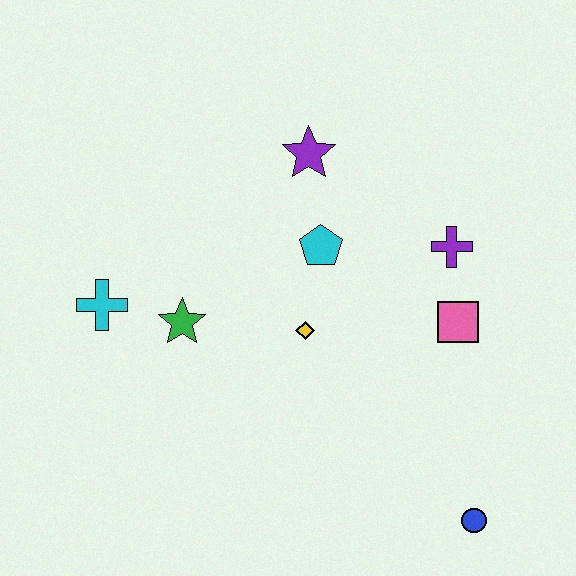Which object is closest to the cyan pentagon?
The yellow diamond is closest to the cyan pentagon.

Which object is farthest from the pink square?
The cyan cross is farthest from the pink square.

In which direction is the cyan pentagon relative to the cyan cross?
The cyan pentagon is to the right of the cyan cross.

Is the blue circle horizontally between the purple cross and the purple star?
No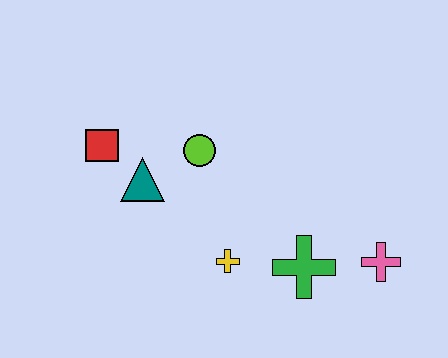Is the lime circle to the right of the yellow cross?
No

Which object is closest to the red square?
The teal triangle is closest to the red square.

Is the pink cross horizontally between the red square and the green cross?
No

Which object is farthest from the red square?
The pink cross is farthest from the red square.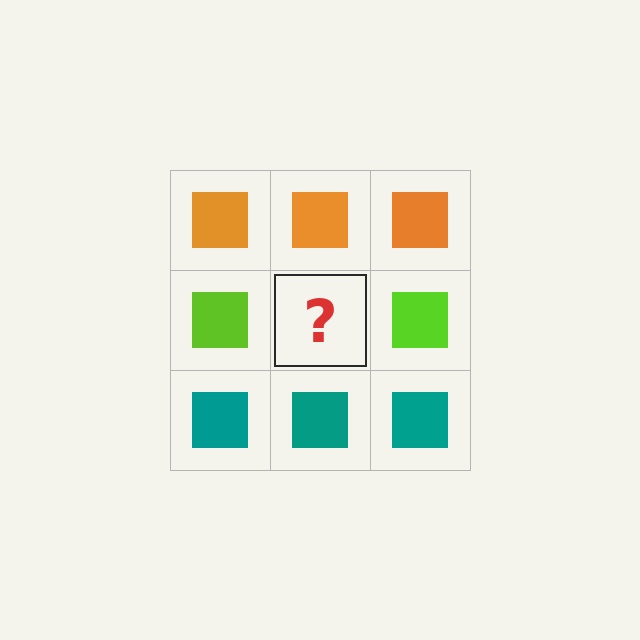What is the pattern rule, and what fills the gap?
The rule is that each row has a consistent color. The gap should be filled with a lime square.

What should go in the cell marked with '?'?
The missing cell should contain a lime square.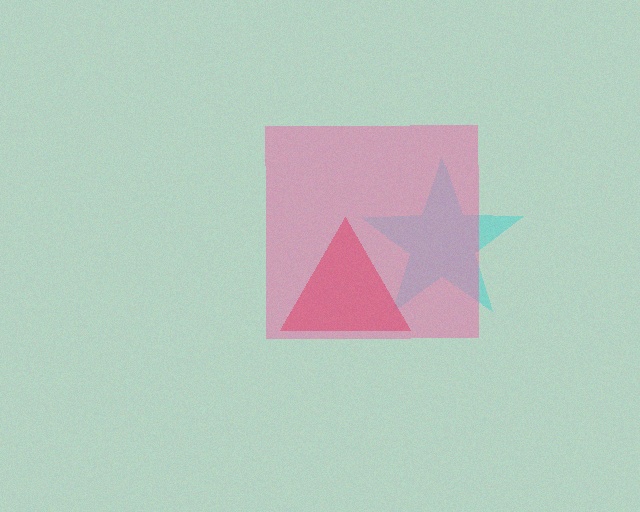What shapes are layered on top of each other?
The layered shapes are: a cyan star, a red triangle, a pink square.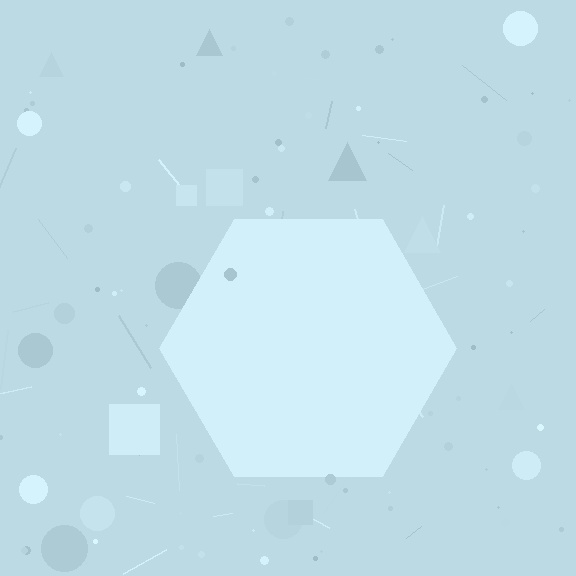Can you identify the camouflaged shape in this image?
The camouflaged shape is a hexagon.